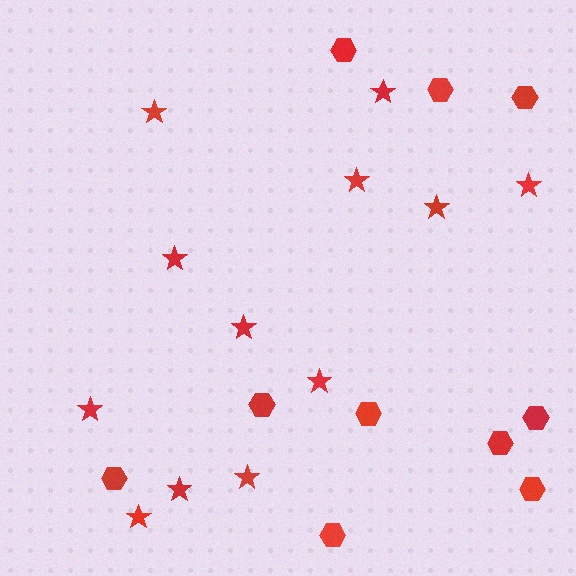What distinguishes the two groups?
There are 2 groups: one group of hexagons (10) and one group of stars (12).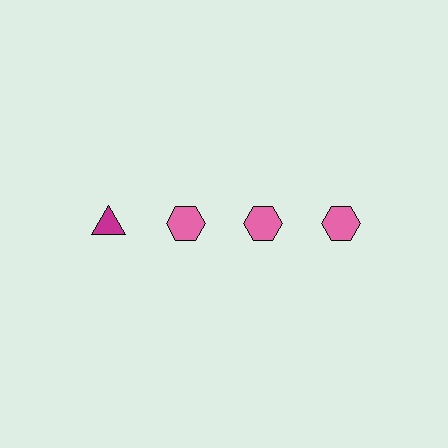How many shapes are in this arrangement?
There are 4 shapes arranged in a grid pattern.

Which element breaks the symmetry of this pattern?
The magenta triangle in the top row, leftmost column breaks the symmetry. All other shapes are pink hexagons.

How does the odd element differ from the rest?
It differs in both color (magenta instead of pink) and shape (triangle instead of hexagon).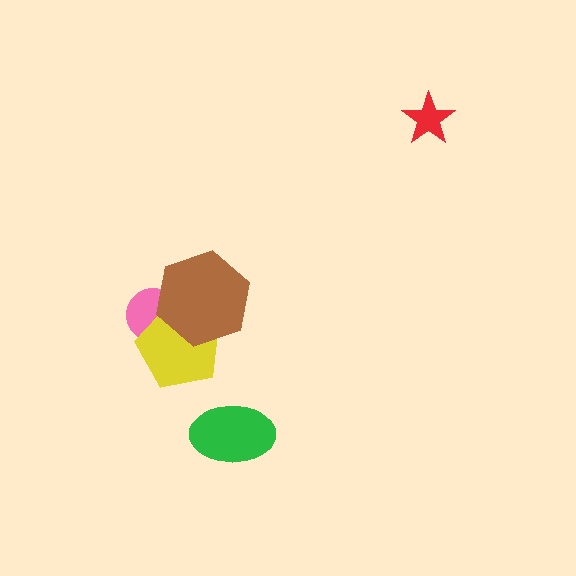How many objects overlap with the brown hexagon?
2 objects overlap with the brown hexagon.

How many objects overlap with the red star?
0 objects overlap with the red star.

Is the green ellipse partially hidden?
No, no other shape covers it.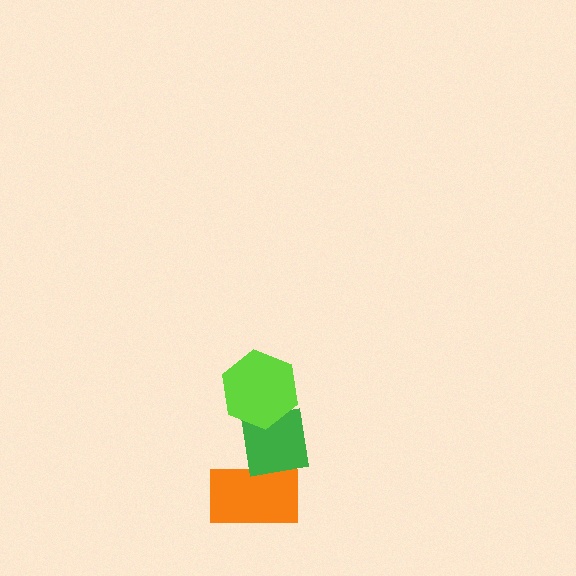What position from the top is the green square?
The green square is 2nd from the top.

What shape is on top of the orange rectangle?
The green square is on top of the orange rectangle.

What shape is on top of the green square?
The lime hexagon is on top of the green square.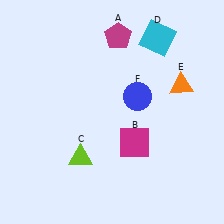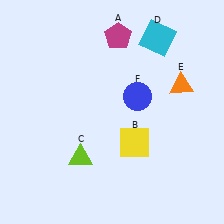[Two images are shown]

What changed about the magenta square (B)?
In Image 1, B is magenta. In Image 2, it changed to yellow.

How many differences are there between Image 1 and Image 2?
There is 1 difference between the two images.